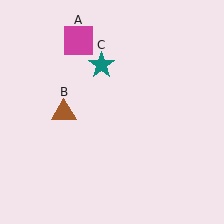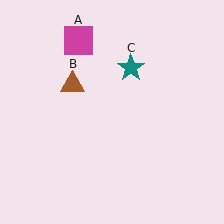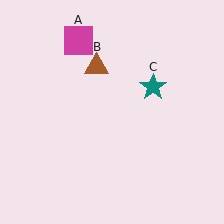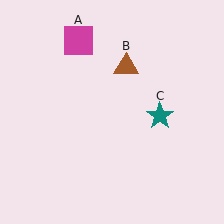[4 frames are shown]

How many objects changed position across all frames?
2 objects changed position: brown triangle (object B), teal star (object C).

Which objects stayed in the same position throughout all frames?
Magenta square (object A) remained stationary.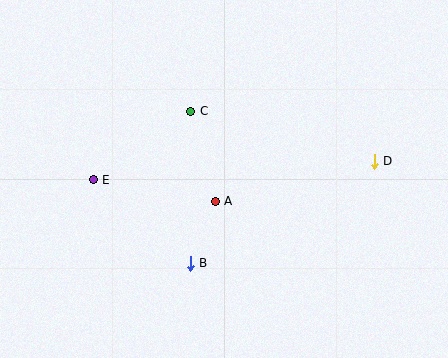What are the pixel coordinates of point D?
Point D is at (374, 161).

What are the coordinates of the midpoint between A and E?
The midpoint between A and E is at (154, 191).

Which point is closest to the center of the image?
Point A at (215, 201) is closest to the center.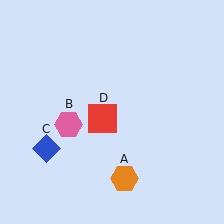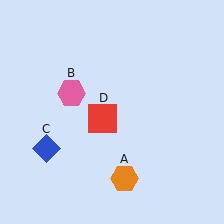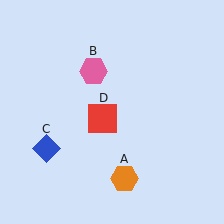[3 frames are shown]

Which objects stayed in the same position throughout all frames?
Orange hexagon (object A) and blue diamond (object C) and red square (object D) remained stationary.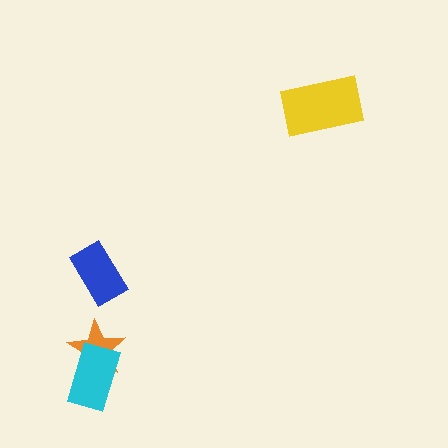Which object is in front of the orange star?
The cyan rectangle is in front of the orange star.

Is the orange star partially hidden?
Yes, it is partially covered by another shape.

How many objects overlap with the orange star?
1 object overlaps with the orange star.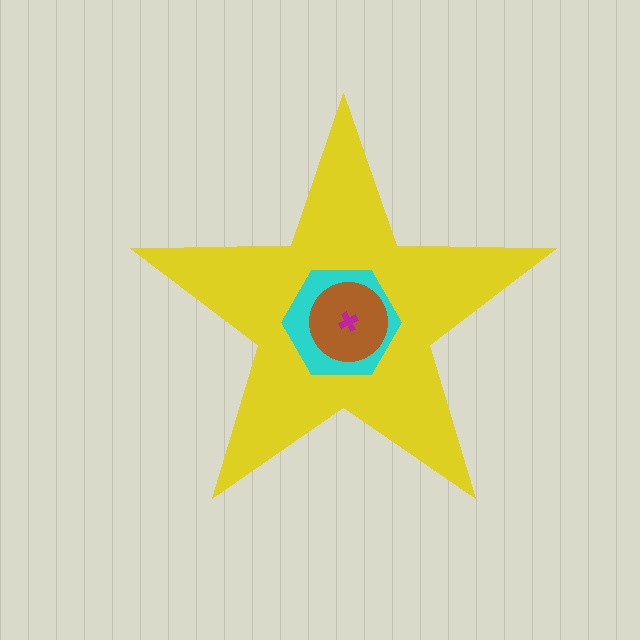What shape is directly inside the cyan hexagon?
The brown circle.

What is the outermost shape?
The yellow star.